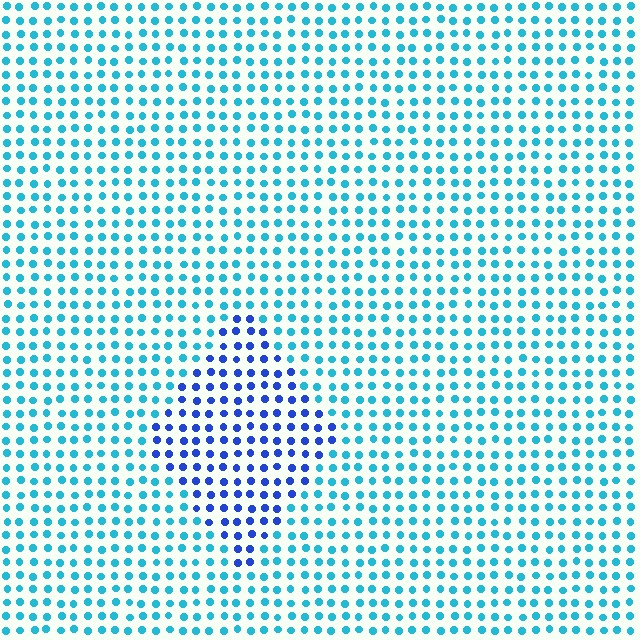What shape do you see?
I see a diamond.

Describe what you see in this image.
The image is filled with small cyan elements in a uniform arrangement. A diamond-shaped region is visible where the elements are tinted to a slightly different hue, forming a subtle color boundary.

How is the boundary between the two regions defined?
The boundary is defined purely by a slight shift in hue (about 40 degrees). Spacing, size, and orientation are identical on both sides.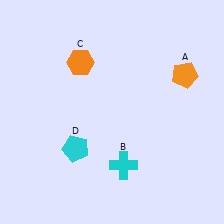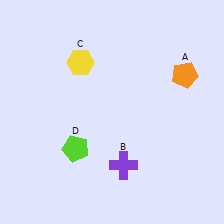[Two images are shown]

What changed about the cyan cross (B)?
In Image 1, B is cyan. In Image 2, it changed to purple.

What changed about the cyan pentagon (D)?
In Image 1, D is cyan. In Image 2, it changed to lime.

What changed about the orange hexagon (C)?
In Image 1, C is orange. In Image 2, it changed to yellow.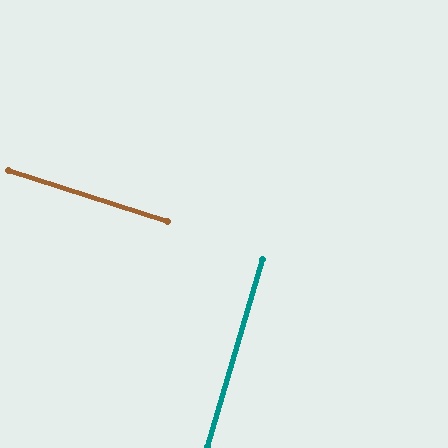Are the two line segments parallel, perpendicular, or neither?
Perpendicular — they meet at approximately 89°.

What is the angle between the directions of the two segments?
Approximately 89 degrees.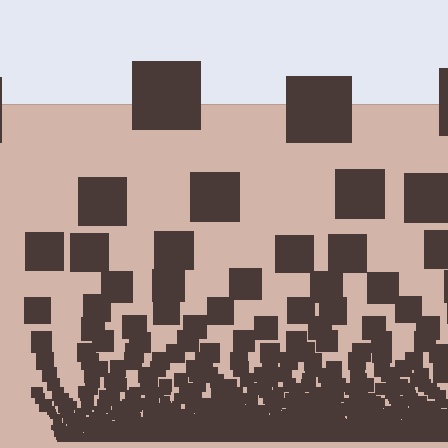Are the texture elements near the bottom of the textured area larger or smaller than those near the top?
Smaller. The gradient is inverted — elements near the bottom are smaller and denser.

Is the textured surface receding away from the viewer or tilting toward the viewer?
The surface appears to tilt toward the viewer. Texture elements get larger and sparser toward the top.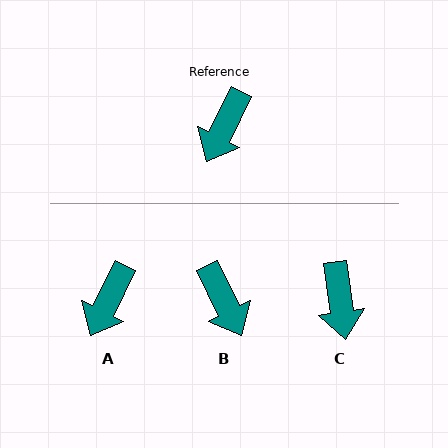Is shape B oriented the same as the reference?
No, it is off by about 53 degrees.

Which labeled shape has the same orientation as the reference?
A.